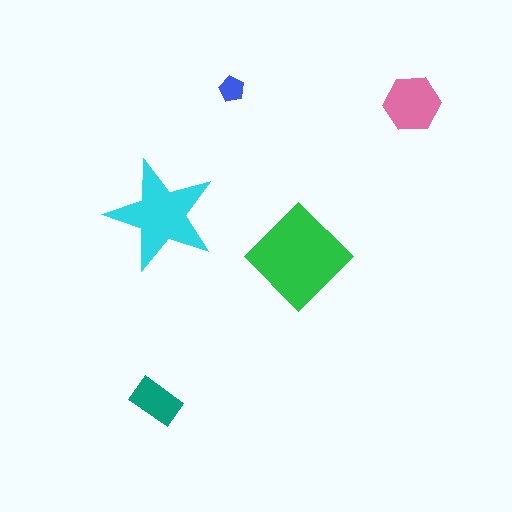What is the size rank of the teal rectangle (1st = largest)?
4th.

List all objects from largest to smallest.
The green diamond, the cyan star, the pink hexagon, the teal rectangle, the blue pentagon.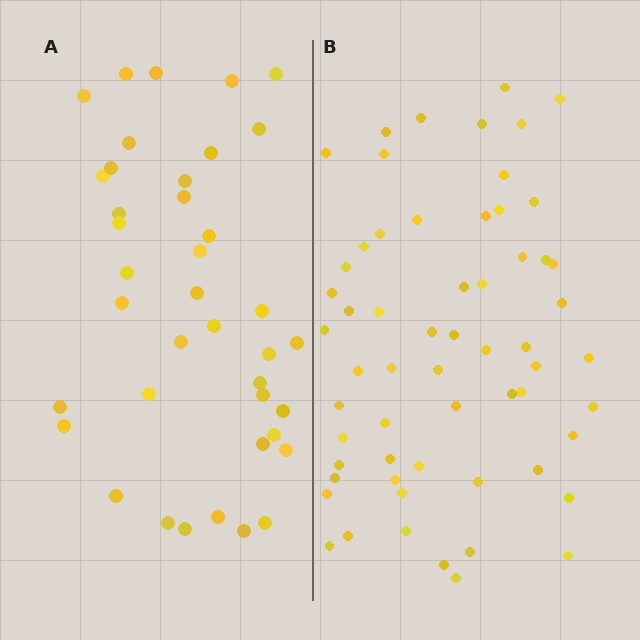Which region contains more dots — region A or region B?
Region B (the right region) has more dots.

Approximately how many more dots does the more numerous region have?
Region B has approximately 20 more dots than region A.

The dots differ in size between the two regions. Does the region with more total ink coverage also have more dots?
No. Region A has more total ink coverage because its dots are larger, but region B actually contains more individual dots. Total area can be misleading — the number of items is what matters here.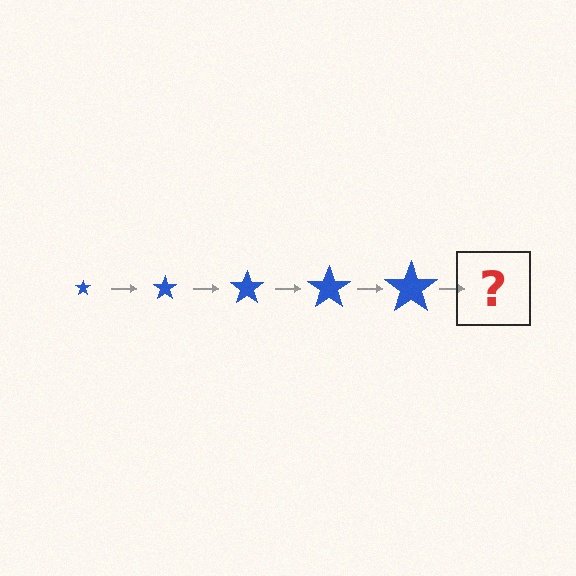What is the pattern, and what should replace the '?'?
The pattern is that the star gets progressively larger each step. The '?' should be a blue star, larger than the previous one.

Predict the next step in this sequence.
The next step is a blue star, larger than the previous one.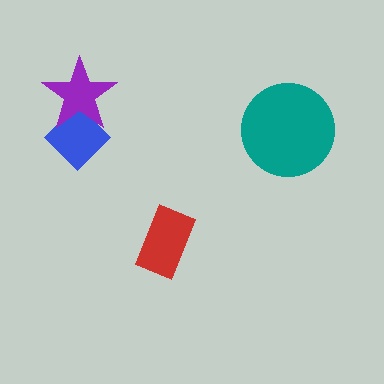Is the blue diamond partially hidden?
Yes, it is partially covered by another shape.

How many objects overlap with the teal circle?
0 objects overlap with the teal circle.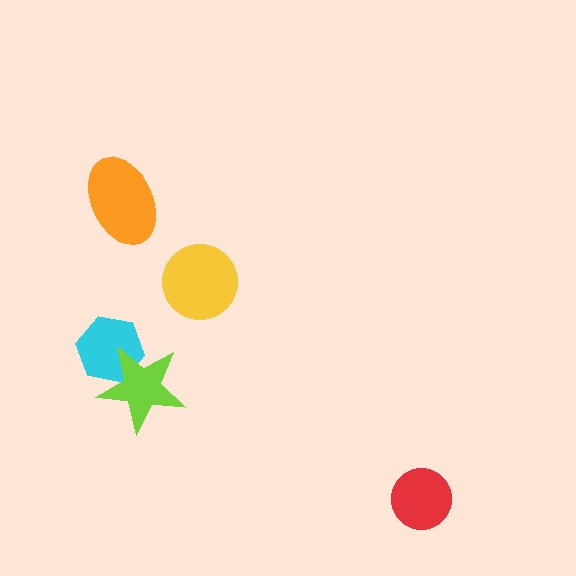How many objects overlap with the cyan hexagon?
1 object overlaps with the cyan hexagon.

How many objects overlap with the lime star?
1 object overlaps with the lime star.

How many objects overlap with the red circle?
0 objects overlap with the red circle.